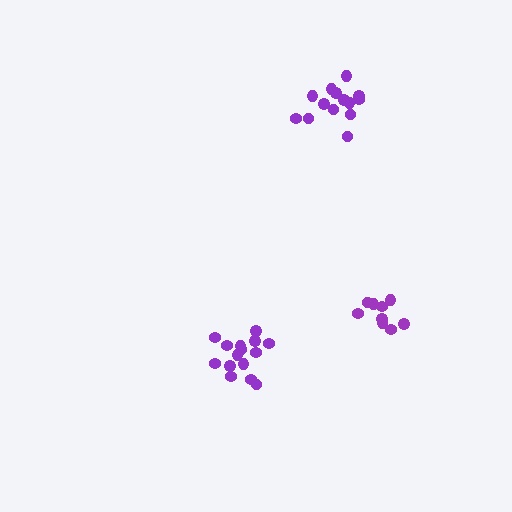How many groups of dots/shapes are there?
There are 3 groups.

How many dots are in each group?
Group 1: 15 dots, Group 2: 14 dots, Group 3: 9 dots (38 total).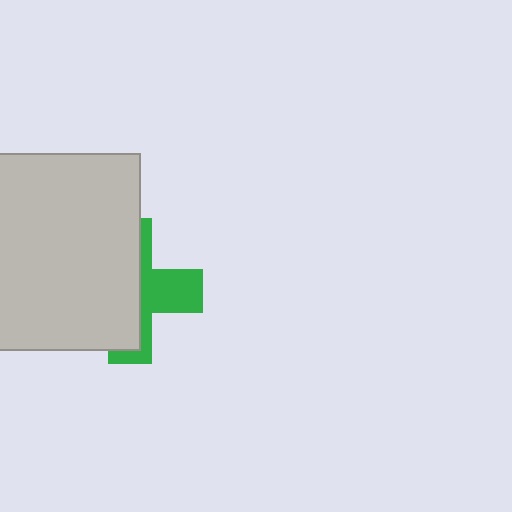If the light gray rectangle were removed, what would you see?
You would see the complete green cross.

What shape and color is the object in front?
The object in front is a light gray rectangle.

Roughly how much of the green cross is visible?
A small part of it is visible (roughly 38%).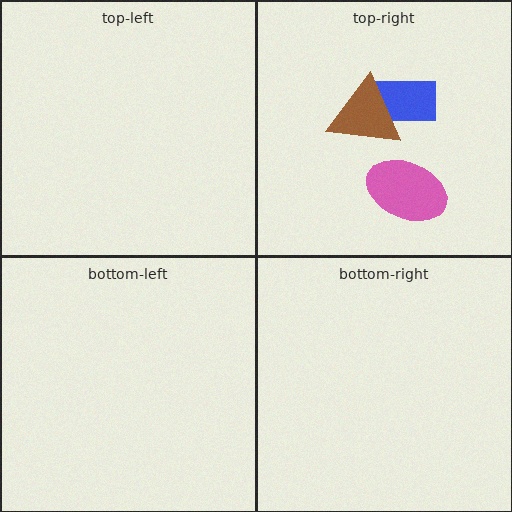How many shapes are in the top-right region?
3.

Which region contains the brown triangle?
The top-right region.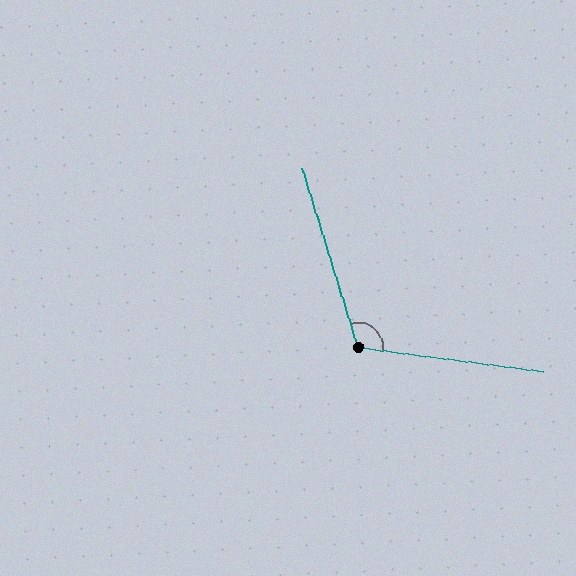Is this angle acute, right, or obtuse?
It is obtuse.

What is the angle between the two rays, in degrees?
Approximately 115 degrees.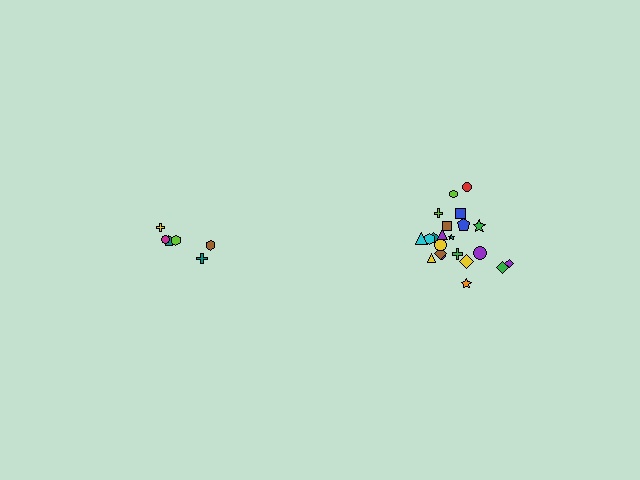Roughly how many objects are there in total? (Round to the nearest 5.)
Roughly 30 objects in total.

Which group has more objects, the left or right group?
The right group.